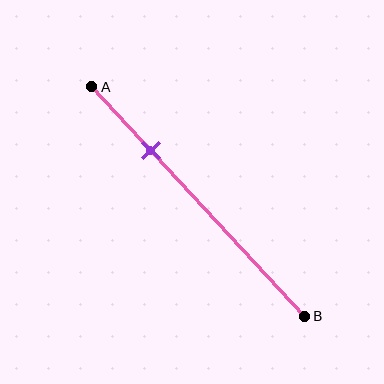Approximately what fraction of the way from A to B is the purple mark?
The purple mark is approximately 30% of the way from A to B.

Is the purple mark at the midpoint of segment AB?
No, the mark is at about 30% from A, not at the 50% midpoint.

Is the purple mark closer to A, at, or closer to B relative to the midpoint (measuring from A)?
The purple mark is closer to point A than the midpoint of segment AB.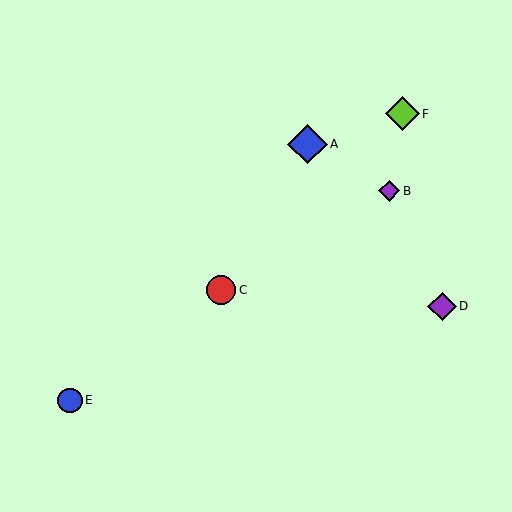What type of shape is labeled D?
Shape D is a purple diamond.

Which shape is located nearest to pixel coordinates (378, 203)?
The purple diamond (labeled B) at (389, 191) is nearest to that location.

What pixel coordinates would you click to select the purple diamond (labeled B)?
Click at (389, 191) to select the purple diamond B.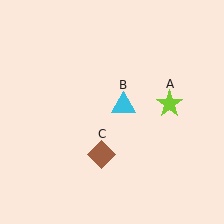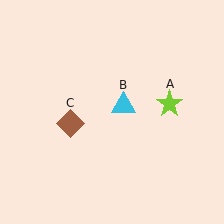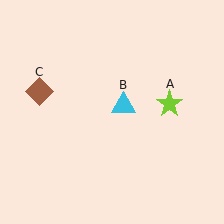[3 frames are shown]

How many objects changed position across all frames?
1 object changed position: brown diamond (object C).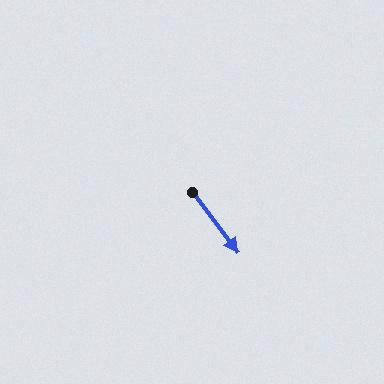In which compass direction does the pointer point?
Southeast.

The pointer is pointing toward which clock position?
Roughly 5 o'clock.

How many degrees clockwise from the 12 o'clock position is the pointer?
Approximately 143 degrees.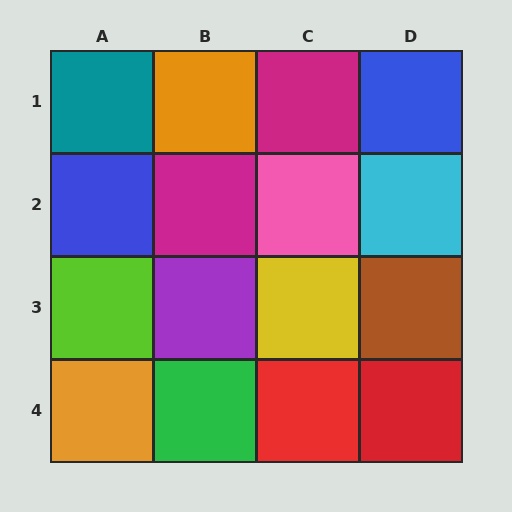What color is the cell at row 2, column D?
Cyan.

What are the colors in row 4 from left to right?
Orange, green, red, red.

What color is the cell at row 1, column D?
Blue.